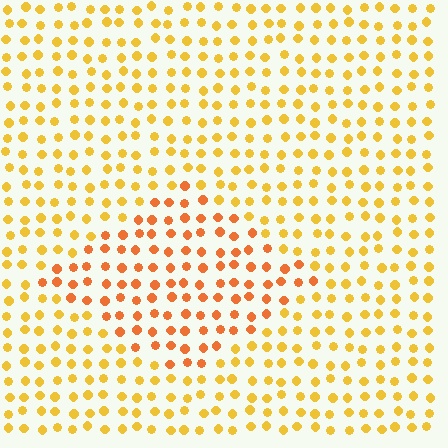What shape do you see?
I see a diamond.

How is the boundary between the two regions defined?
The boundary is defined purely by a slight shift in hue (about 27 degrees). Spacing, size, and orientation are identical on both sides.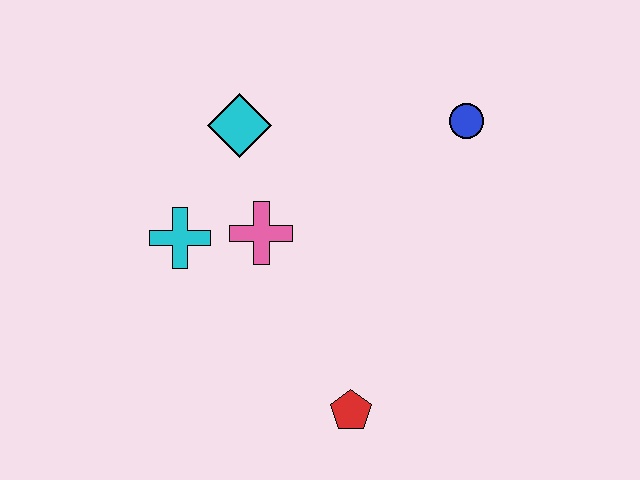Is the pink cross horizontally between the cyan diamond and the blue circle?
Yes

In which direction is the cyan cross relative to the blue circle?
The cyan cross is to the left of the blue circle.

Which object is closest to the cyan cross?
The pink cross is closest to the cyan cross.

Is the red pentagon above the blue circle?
No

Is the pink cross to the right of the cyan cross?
Yes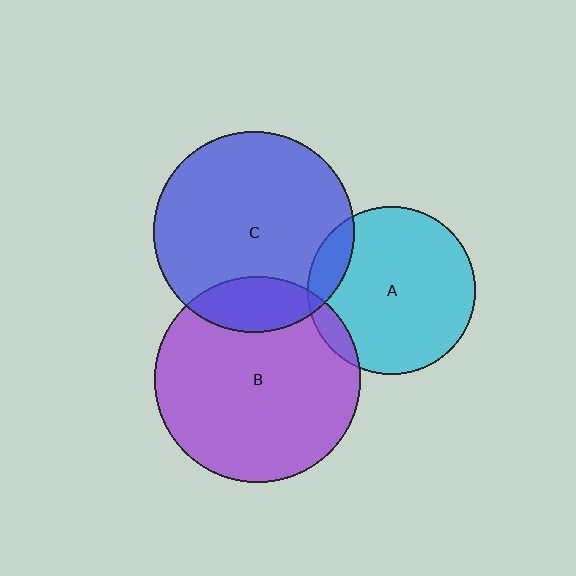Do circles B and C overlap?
Yes.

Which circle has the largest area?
Circle B (purple).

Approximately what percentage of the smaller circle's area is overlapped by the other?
Approximately 15%.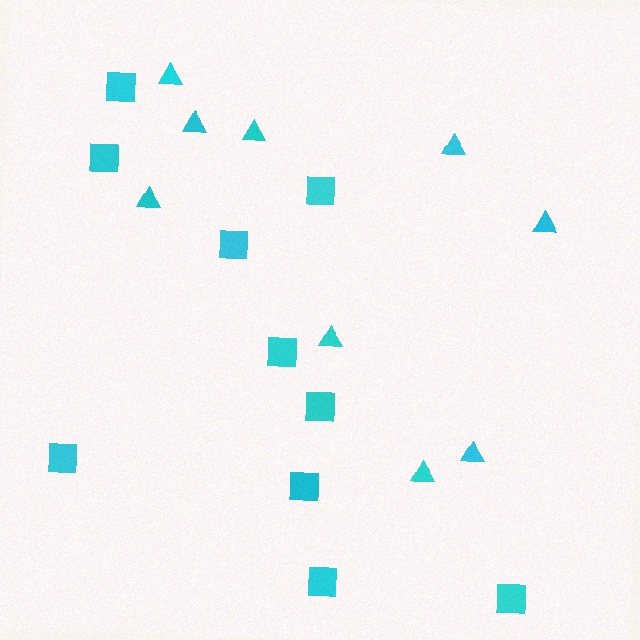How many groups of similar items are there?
There are 2 groups: one group of squares (10) and one group of triangles (9).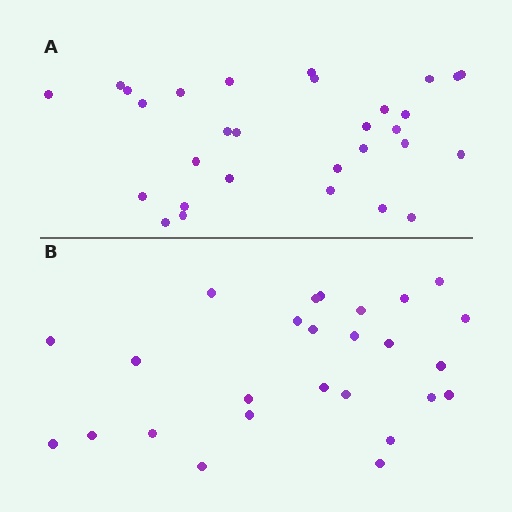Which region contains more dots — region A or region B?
Region A (the top region) has more dots.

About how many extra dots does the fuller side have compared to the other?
Region A has about 4 more dots than region B.